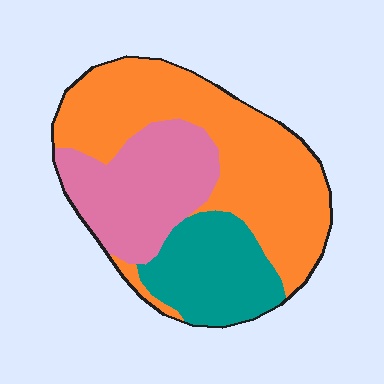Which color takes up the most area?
Orange, at roughly 50%.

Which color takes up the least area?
Teal, at roughly 20%.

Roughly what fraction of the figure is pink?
Pink takes up between a sixth and a third of the figure.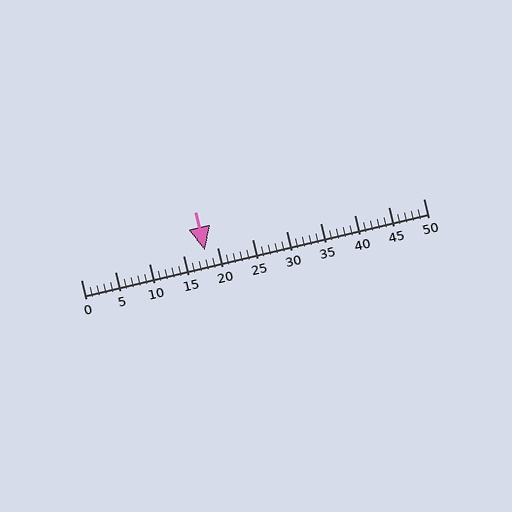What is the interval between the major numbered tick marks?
The major tick marks are spaced 5 units apart.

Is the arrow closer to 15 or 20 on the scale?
The arrow is closer to 20.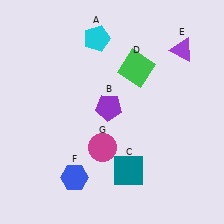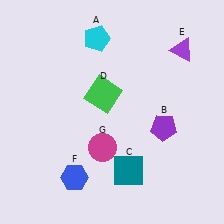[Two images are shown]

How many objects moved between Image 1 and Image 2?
2 objects moved between the two images.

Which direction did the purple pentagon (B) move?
The purple pentagon (B) moved right.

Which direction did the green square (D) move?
The green square (D) moved left.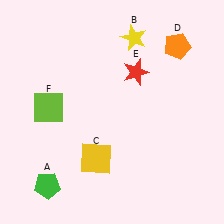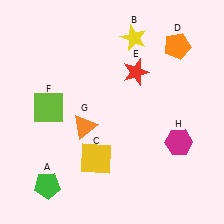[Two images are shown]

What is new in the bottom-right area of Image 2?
A magenta hexagon (H) was added in the bottom-right area of Image 2.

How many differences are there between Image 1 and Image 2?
There are 2 differences between the two images.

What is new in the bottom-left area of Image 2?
An orange triangle (G) was added in the bottom-left area of Image 2.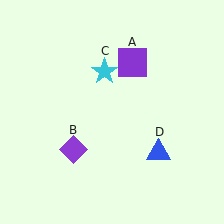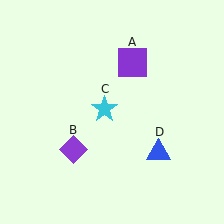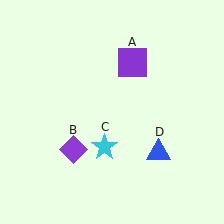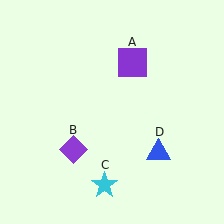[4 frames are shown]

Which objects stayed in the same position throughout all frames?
Purple square (object A) and purple diamond (object B) and blue triangle (object D) remained stationary.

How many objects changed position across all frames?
1 object changed position: cyan star (object C).